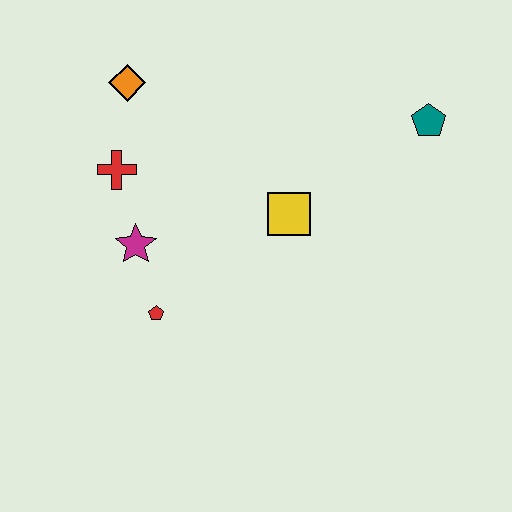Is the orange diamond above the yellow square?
Yes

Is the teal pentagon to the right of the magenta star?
Yes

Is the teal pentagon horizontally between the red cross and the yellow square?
No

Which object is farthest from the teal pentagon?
The red pentagon is farthest from the teal pentagon.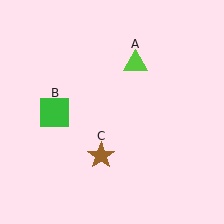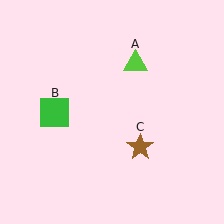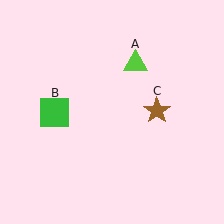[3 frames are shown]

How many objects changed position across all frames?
1 object changed position: brown star (object C).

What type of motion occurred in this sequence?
The brown star (object C) rotated counterclockwise around the center of the scene.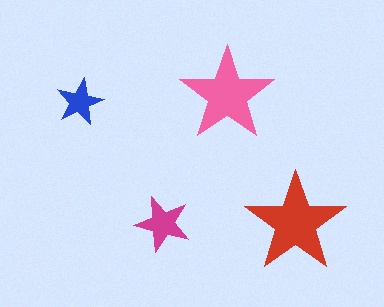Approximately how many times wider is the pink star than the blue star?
About 2 times wider.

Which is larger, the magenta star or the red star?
The red one.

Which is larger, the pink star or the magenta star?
The pink one.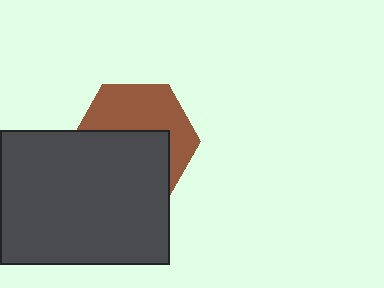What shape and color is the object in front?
The object in front is a dark gray rectangle.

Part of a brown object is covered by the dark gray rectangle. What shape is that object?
It is a hexagon.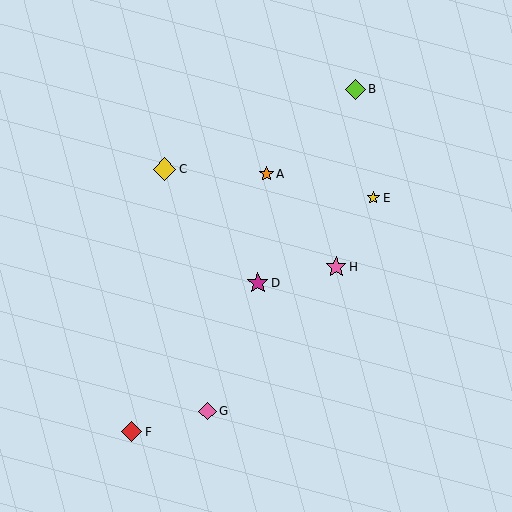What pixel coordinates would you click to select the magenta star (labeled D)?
Click at (258, 283) to select the magenta star D.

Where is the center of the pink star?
The center of the pink star is at (336, 267).